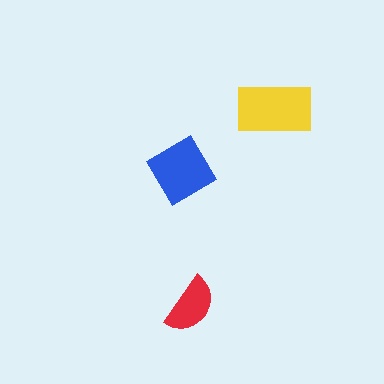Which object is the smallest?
The red semicircle.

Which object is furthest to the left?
The blue diamond is leftmost.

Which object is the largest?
The yellow rectangle.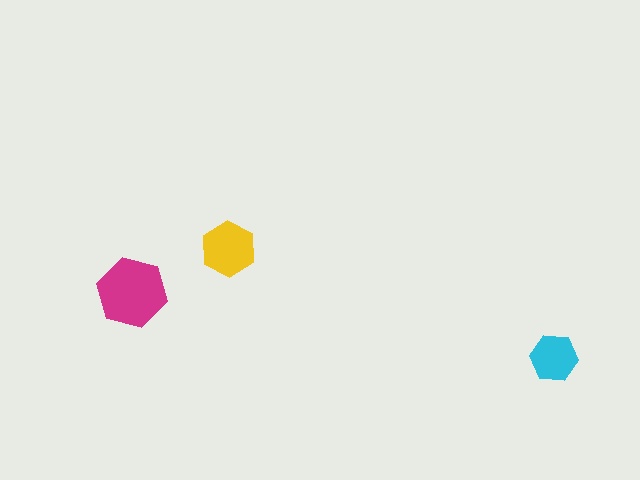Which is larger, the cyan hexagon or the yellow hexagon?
The yellow one.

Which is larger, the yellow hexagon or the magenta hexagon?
The magenta one.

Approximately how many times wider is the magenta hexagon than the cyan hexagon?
About 1.5 times wider.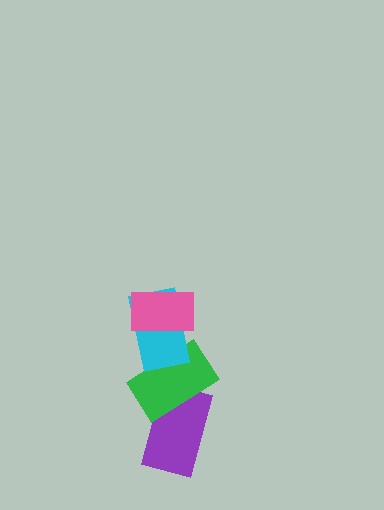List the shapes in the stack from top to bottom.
From top to bottom: the pink rectangle, the cyan rectangle, the green rectangle, the purple rectangle.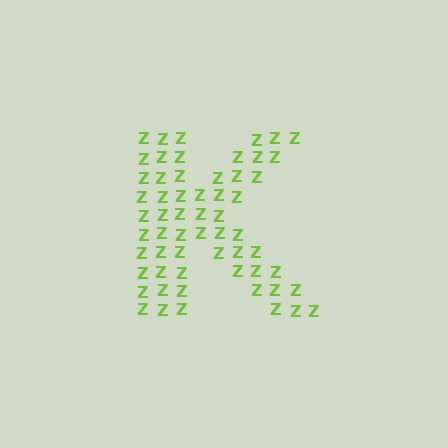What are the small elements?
The small elements are letter Z's.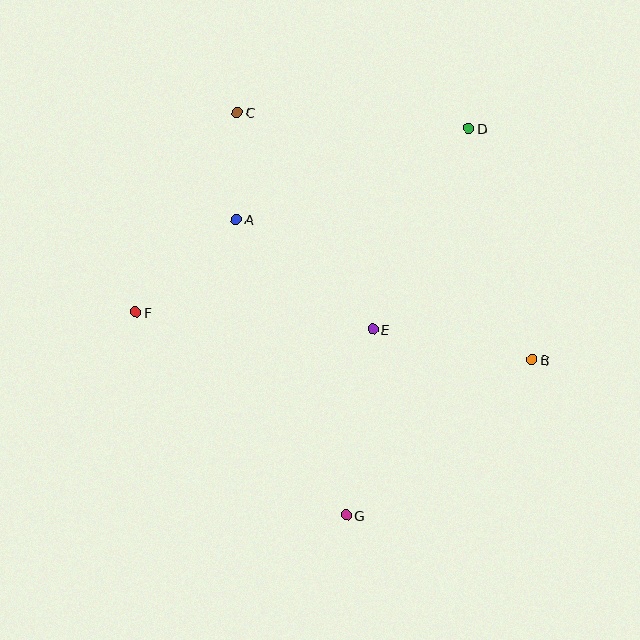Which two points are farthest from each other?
Points C and G are farthest from each other.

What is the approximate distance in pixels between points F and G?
The distance between F and G is approximately 292 pixels.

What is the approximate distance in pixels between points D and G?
The distance between D and G is approximately 406 pixels.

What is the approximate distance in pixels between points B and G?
The distance between B and G is approximately 243 pixels.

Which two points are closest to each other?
Points A and C are closest to each other.